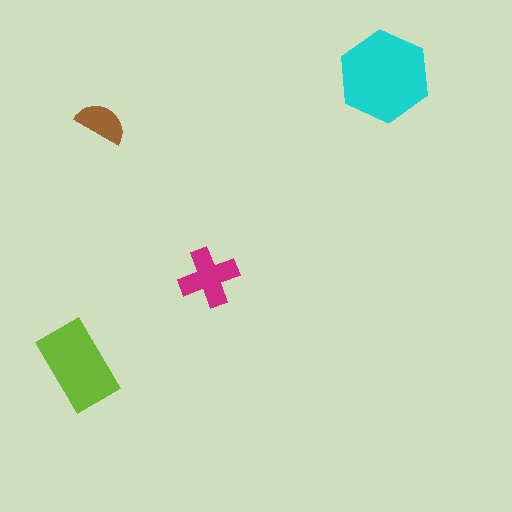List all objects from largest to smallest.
The cyan hexagon, the lime rectangle, the magenta cross, the brown semicircle.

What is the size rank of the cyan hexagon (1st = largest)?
1st.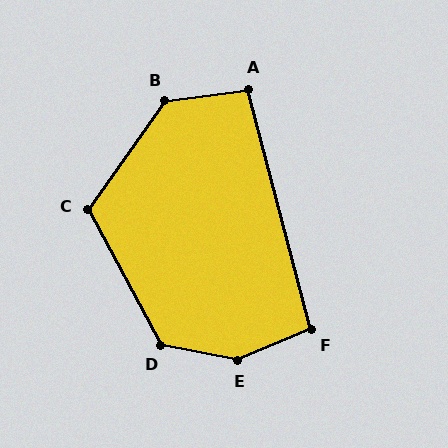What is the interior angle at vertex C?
Approximately 117 degrees (obtuse).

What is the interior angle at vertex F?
Approximately 98 degrees (obtuse).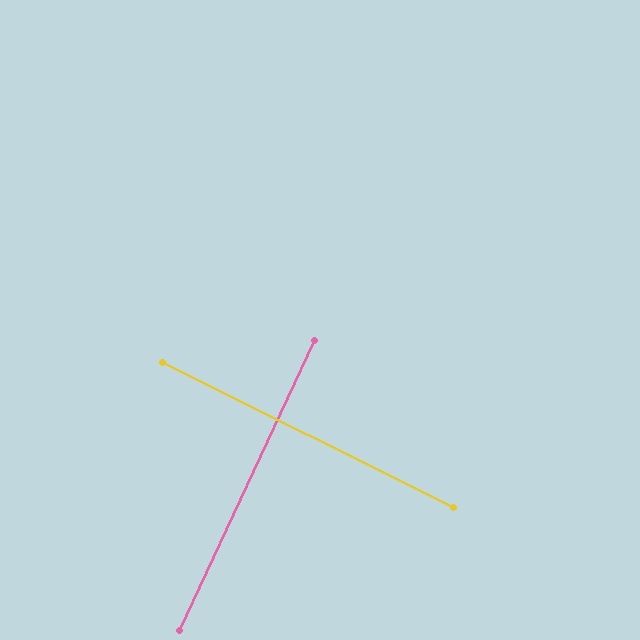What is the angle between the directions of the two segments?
Approximately 88 degrees.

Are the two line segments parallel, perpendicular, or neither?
Perpendicular — they meet at approximately 88°.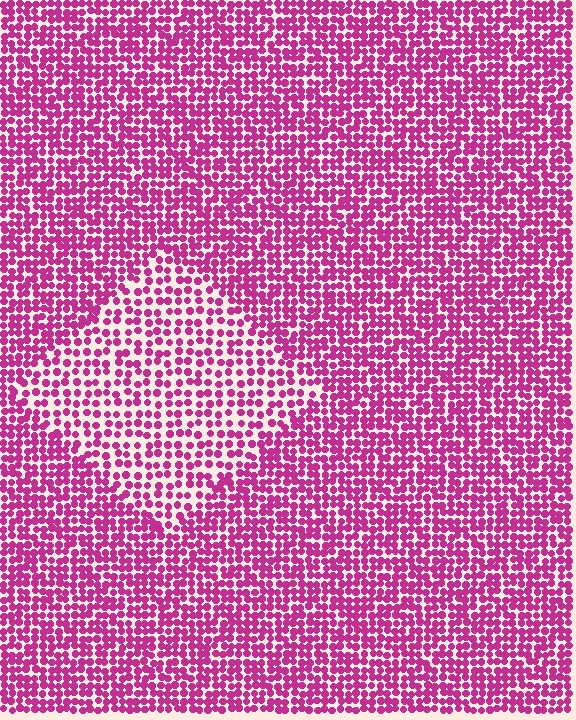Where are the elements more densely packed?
The elements are more densely packed outside the diamond boundary.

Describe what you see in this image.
The image contains small magenta elements arranged at two different densities. A diamond-shaped region is visible where the elements are less densely packed than the surrounding area.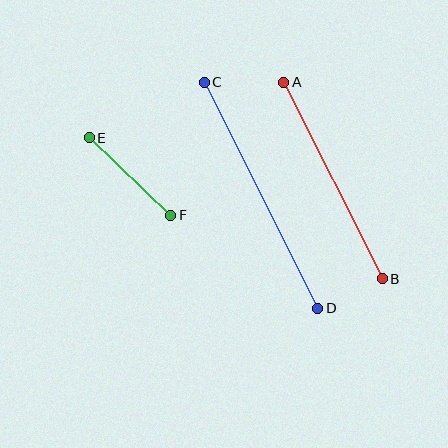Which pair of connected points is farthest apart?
Points C and D are farthest apart.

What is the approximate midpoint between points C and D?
The midpoint is at approximately (261, 195) pixels.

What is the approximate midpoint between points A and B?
The midpoint is at approximately (333, 180) pixels.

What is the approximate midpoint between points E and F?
The midpoint is at approximately (130, 176) pixels.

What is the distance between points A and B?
The distance is approximately 220 pixels.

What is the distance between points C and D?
The distance is approximately 253 pixels.